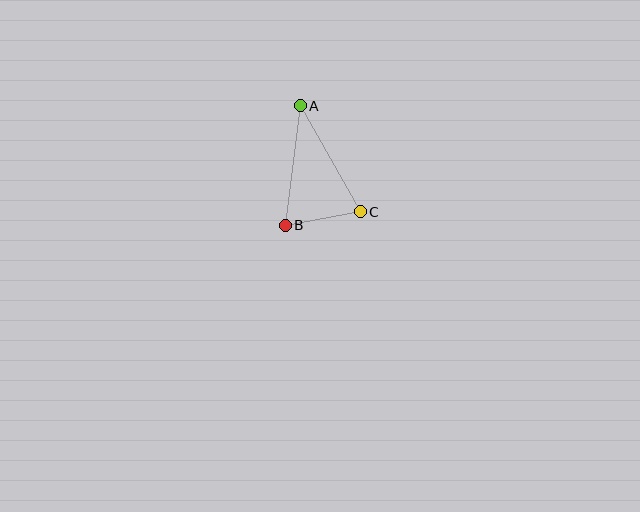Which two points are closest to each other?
Points B and C are closest to each other.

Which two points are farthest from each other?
Points A and C are farthest from each other.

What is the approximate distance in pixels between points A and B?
The distance between A and B is approximately 120 pixels.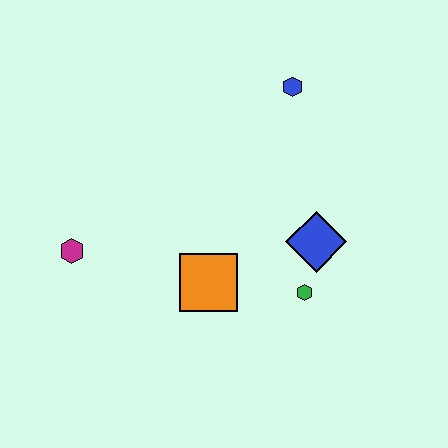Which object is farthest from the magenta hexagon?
The blue hexagon is farthest from the magenta hexagon.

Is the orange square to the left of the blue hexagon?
Yes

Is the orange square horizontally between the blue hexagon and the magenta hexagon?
Yes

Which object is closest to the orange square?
The green hexagon is closest to the orange square.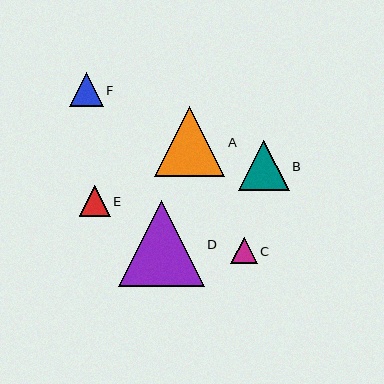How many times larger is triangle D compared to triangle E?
Triangle D is approximately 2.8 times the size of triangle E.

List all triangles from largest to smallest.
From largest to smallest: D, A, B, F, E, C.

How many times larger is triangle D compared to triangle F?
Triangle D is approximately 2.6 times the size of triangle F.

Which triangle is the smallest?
Triangle C is the smallest with a size of approximately 26 pixels.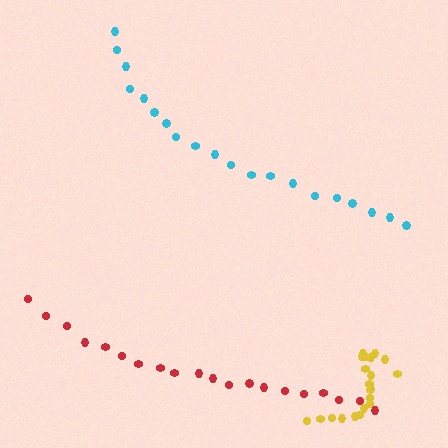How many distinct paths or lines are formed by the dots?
There are 3 distinct paths.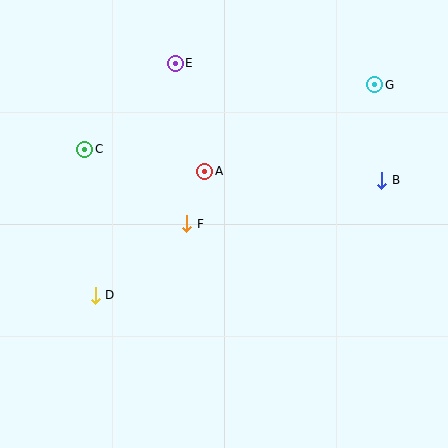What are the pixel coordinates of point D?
Point D is at (95, 295).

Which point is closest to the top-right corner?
Point G is closest to the top-right corner.